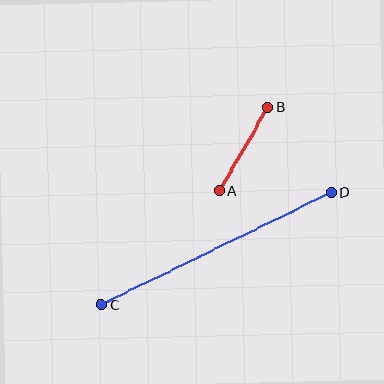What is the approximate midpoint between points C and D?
The midpoint is at approximately (216, 249) pixels.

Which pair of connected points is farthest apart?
Points C and D are farthest apart.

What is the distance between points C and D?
The distance is approximately 256 pixels.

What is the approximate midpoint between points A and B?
The midpoint is at approximately (243, 149) pixels.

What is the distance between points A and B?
The distance is approximately 97 pixels.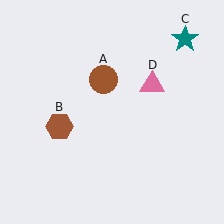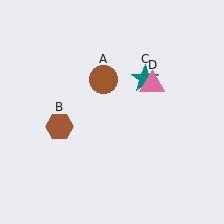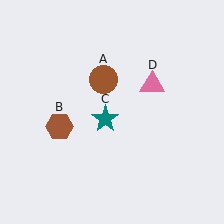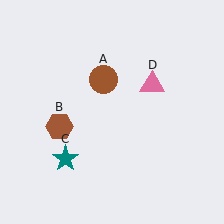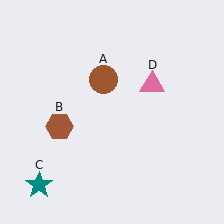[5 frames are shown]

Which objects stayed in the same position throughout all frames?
Brown circle (object A) and brown hexagon (object B) and pink triangle (object D) remained stationary.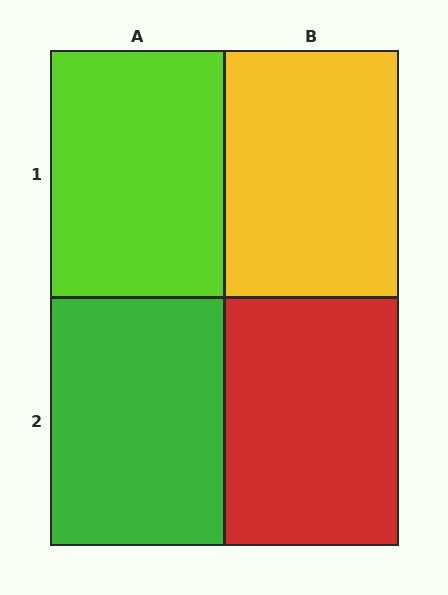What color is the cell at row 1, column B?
Yellow.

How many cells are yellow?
1 cell is yellow.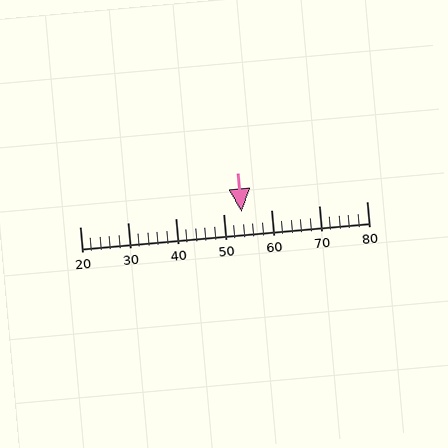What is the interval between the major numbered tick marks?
The major tick marks are spaced 10 units apart.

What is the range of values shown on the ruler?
The ruler shows values from 20 to 80.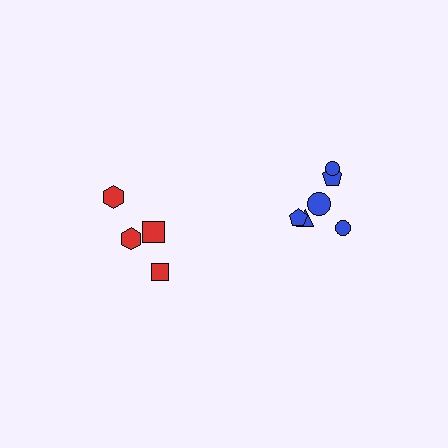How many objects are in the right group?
There are 6 objects.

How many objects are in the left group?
There are 4 objects.